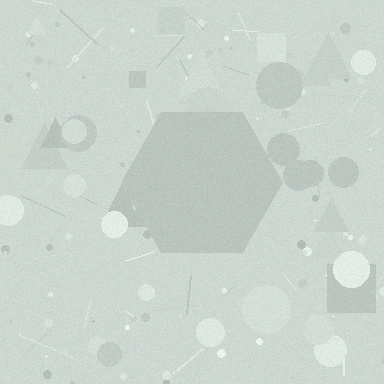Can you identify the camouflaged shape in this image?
The camouflaged shape is a hexagon.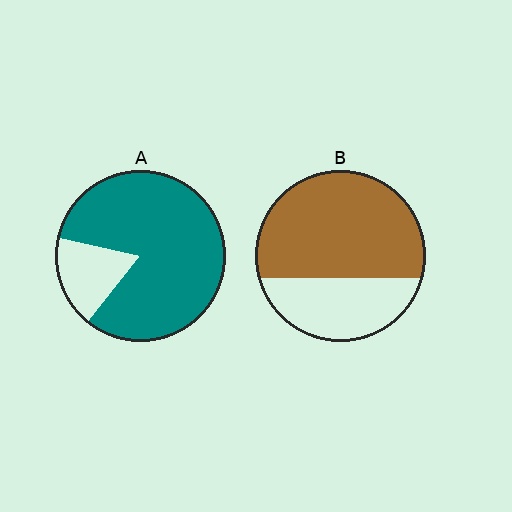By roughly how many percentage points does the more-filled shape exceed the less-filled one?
By roughly 15 percentage points (A over B).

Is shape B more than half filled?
Yes.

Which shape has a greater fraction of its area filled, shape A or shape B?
Shape A.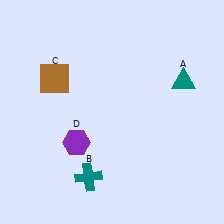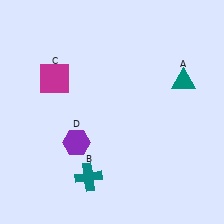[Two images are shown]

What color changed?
The square (C) changed from brown in Image 1 to magenta in Image 2.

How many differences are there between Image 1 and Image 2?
There is 1 difference between the two images.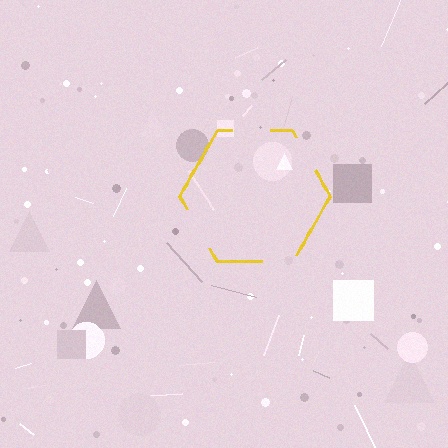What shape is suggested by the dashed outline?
The dashed outline suggests a hexagon.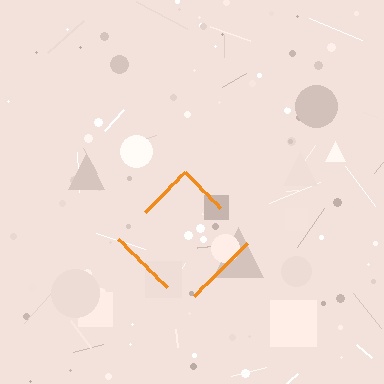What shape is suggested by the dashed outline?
The dashed outline suggests a diamond.